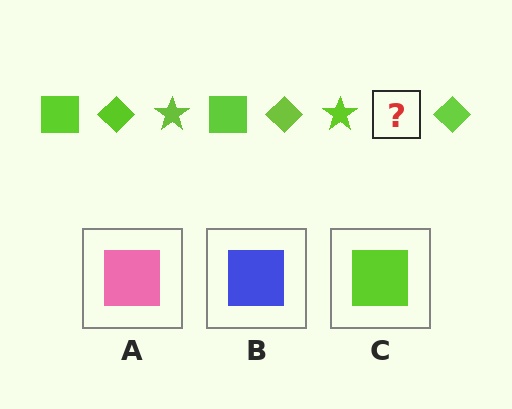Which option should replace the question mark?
Option C.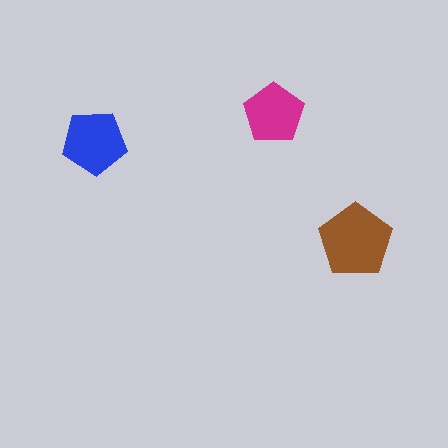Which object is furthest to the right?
The brown pentagon is rightmost.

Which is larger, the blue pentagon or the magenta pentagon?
The blue one.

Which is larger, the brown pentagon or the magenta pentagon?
The brown one.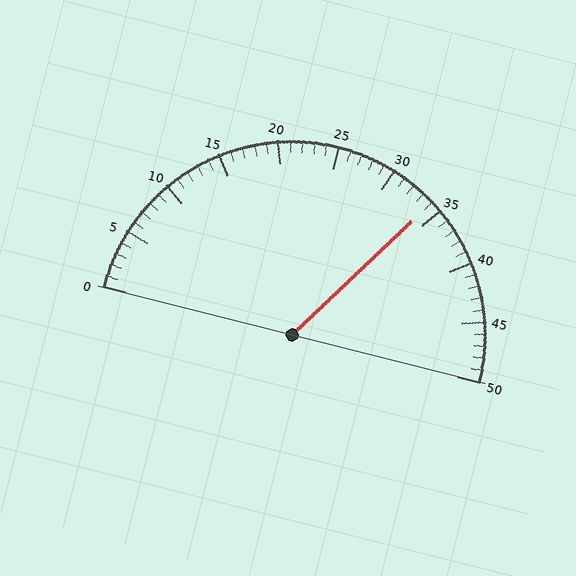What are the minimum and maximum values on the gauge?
The gauge ranges from 0 to 50.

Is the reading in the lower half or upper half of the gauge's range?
The reading is in the upper half of the range (0 to 50).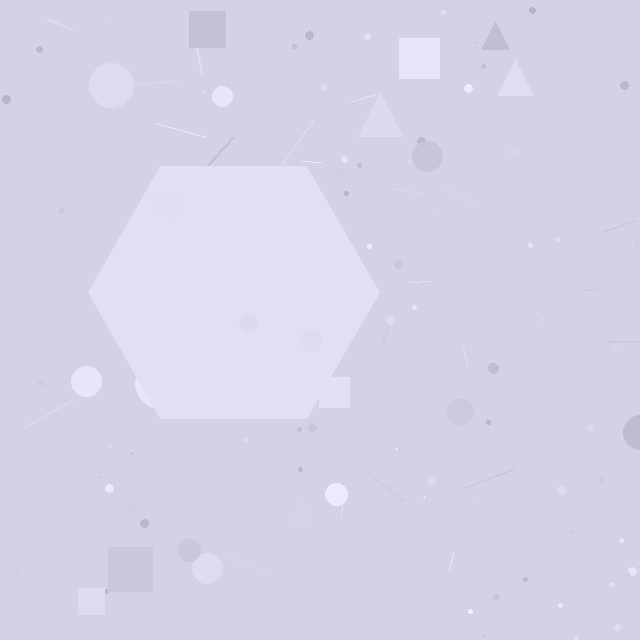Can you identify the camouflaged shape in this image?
The camouflaged shape is a hexagon.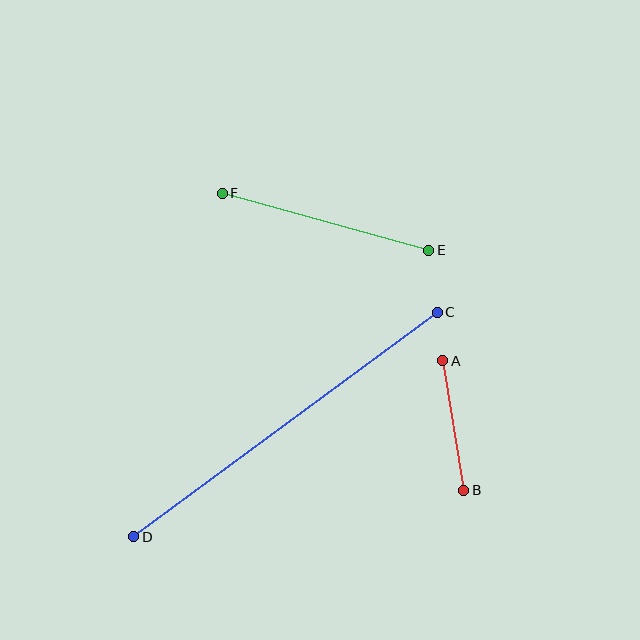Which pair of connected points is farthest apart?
Points C and D are farthest apart.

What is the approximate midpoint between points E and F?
The midpoint is at approximately (326, 222) pixels.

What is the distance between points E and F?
The distance is approximately 214 pixels.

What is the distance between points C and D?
The distance is approximately 378 pixels.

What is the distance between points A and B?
The distance is approximately 131 pixels.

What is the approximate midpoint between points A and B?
The midpoint is at approximately (453, 426) pixels.